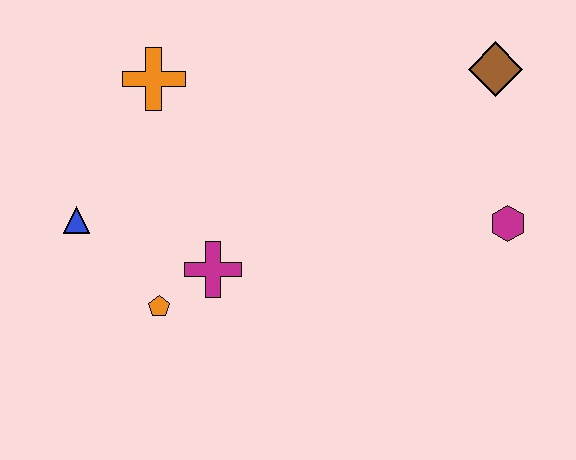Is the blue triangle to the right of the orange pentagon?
No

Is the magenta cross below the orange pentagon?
No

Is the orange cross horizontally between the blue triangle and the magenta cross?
Yes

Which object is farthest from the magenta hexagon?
The blue triangle is farthest from the magenta hexagon.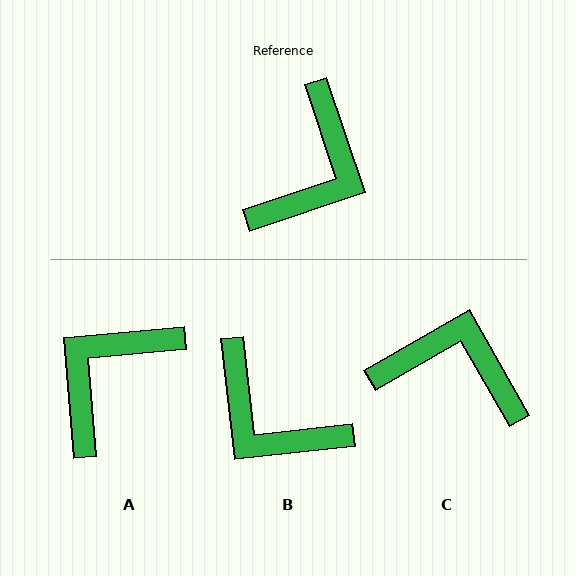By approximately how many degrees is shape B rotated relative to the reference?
Approximately 102 degrees clockwise.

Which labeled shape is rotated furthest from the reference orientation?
A, about 166 degrees away.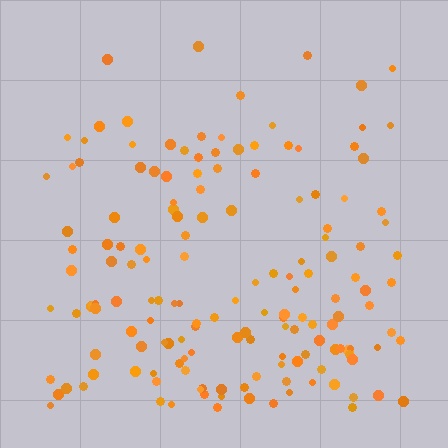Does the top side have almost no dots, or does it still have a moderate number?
Still a moderate number, just noticeably fewer than the bottom.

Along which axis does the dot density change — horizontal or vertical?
Vertical.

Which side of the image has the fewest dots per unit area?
The top.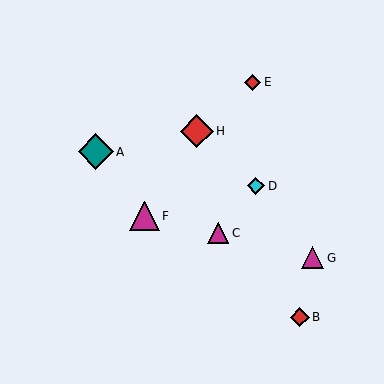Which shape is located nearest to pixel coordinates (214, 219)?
The magenta triangle (labeled C) at (218, 233) is nearest to that location.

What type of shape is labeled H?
Shape H is a red diamond.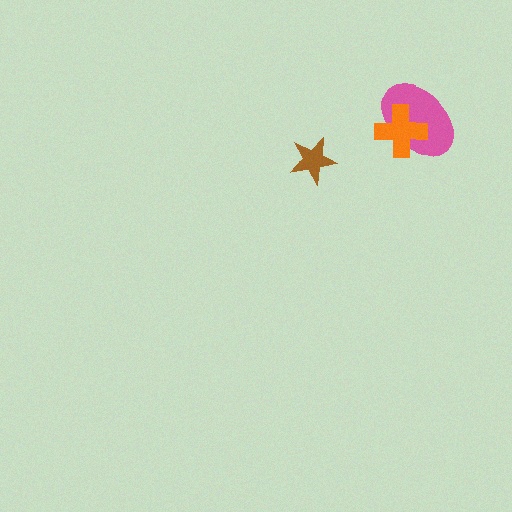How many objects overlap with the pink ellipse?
1 object overlaps with the pink ellipse.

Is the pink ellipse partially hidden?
Yes, it is partially covered by another shape.